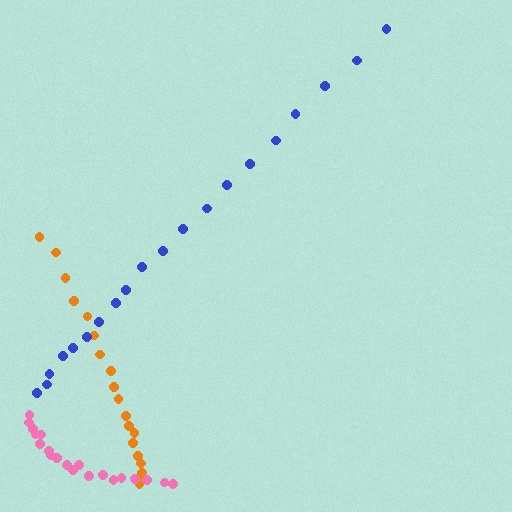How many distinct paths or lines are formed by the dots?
There are 3 distinct paths.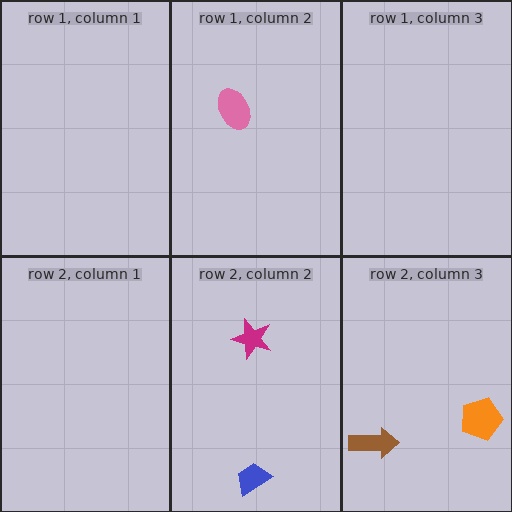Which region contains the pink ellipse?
The row 1, column 2 region.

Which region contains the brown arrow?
The row 2, column 3 region.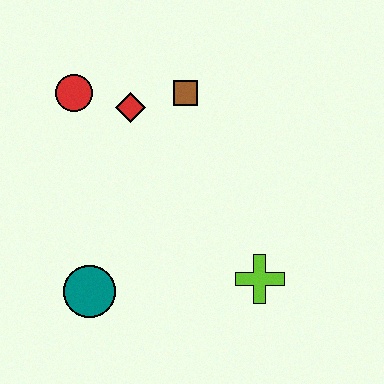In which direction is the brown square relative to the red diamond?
The brown square is to the right of the red diamond.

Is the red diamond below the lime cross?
No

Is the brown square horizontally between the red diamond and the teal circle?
No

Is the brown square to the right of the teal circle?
Yes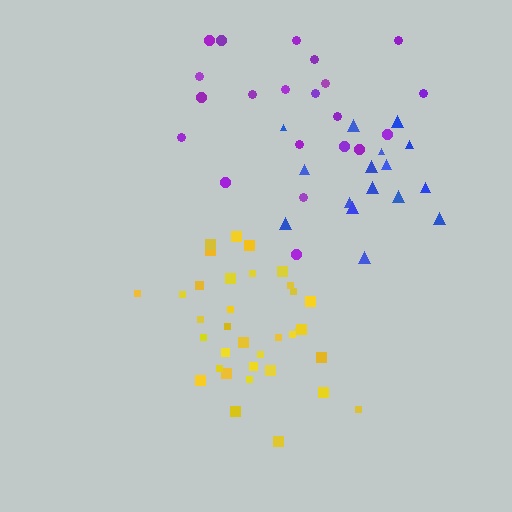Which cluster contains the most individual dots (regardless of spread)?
Yellow (35).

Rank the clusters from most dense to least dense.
yellow, blue, purple.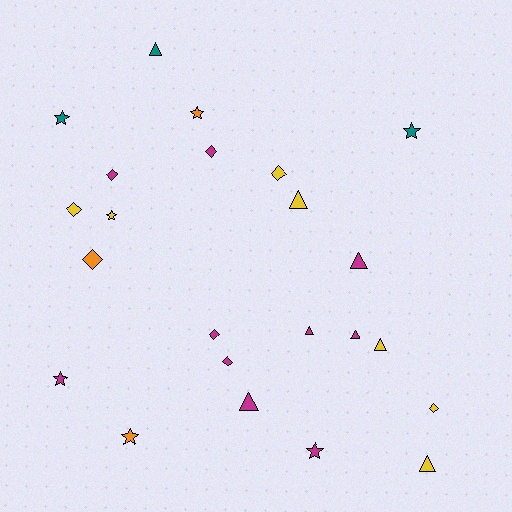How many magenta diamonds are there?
There are 4 magenta diamonds.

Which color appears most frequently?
Magenta, with 10 objects.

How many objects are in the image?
There are 23 objects.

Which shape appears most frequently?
Diamond, with 8 objects.